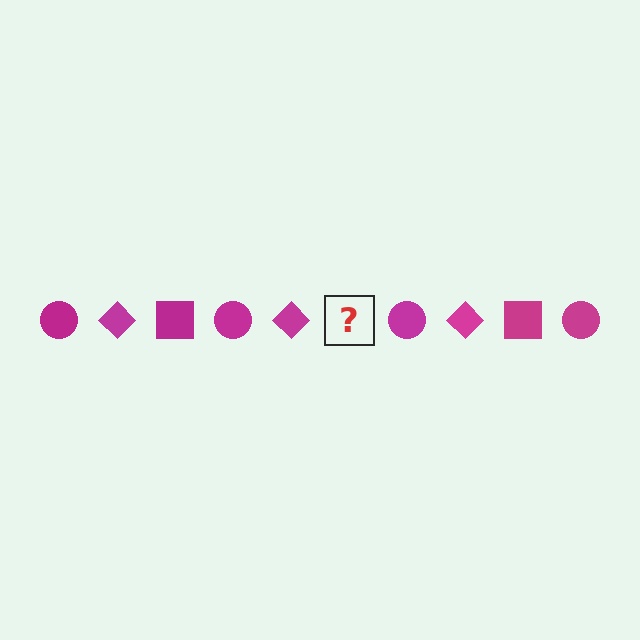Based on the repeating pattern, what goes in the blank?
The blank should be a magenta square.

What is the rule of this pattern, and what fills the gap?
The rule is that the pattern cycles through circle, diamond, square shapes in magenta. The gap should be filled with a magenta square.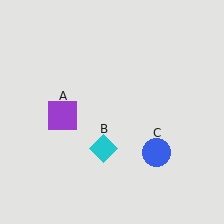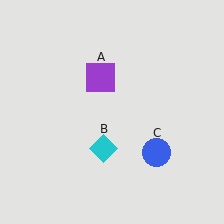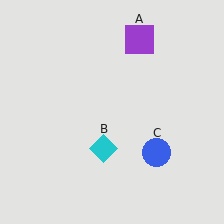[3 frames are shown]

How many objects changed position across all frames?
1 object changed position: purple square (object A).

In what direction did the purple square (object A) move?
The purple square (object A) moved up and to the right.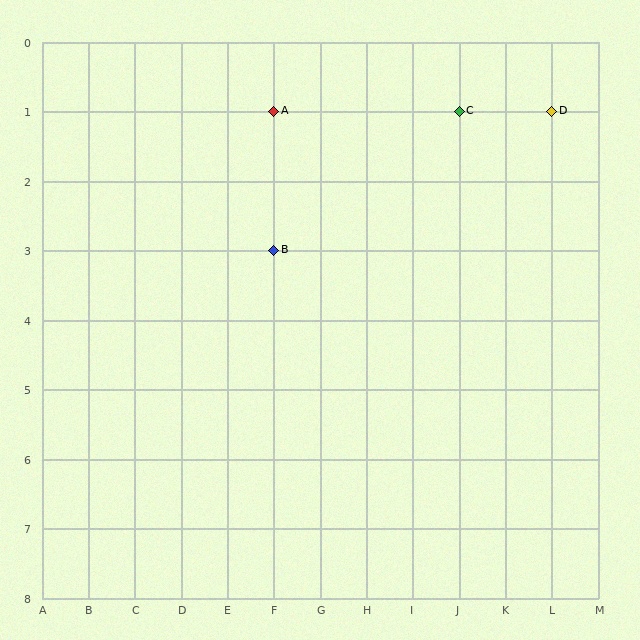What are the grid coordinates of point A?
Point A is at grid coordinates (F, 1).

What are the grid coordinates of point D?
Point D is at grid coordinates (L, 1).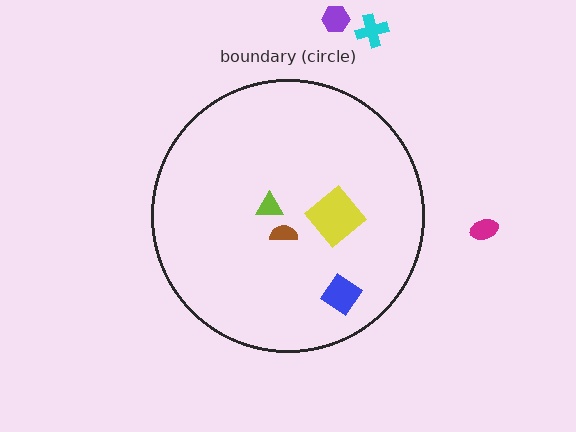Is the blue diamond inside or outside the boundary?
Inside.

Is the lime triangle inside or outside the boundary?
Inside.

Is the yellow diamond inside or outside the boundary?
Inside.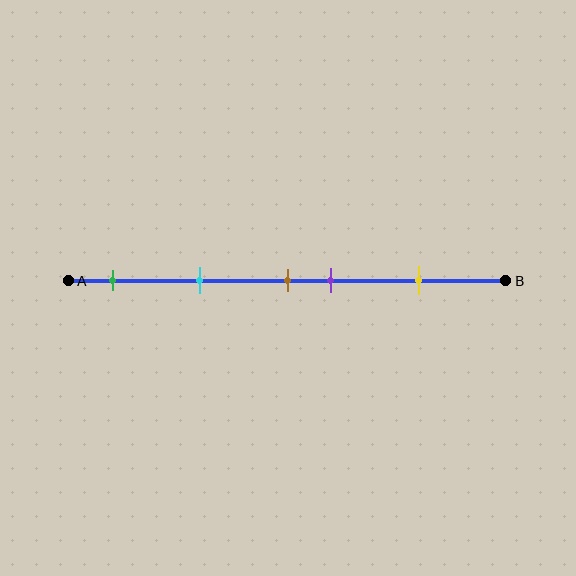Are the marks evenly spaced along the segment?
No, the marks are not evenly spaced.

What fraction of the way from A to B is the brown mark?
The brown mark is approximately 50% (0.5) of the way from A to B.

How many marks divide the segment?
There are 5 marks dividing the segment.